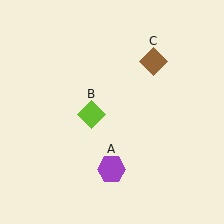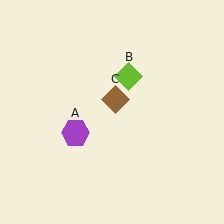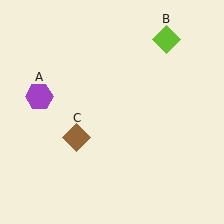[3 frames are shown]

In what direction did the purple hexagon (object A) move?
The purple hexagon (object A) moved up and to the left.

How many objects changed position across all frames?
3 objects changed position: purple hexagon (object A), lime diamond (object B), brown diamond (object C).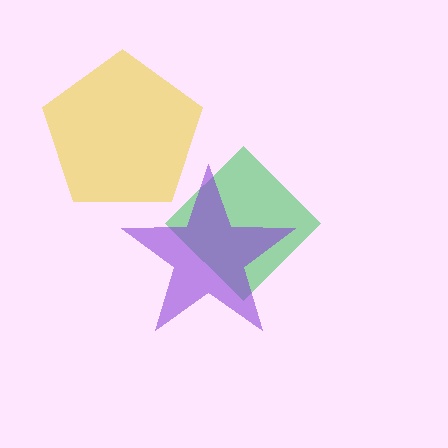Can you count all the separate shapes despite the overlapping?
Yes, there are 3 separate shapes.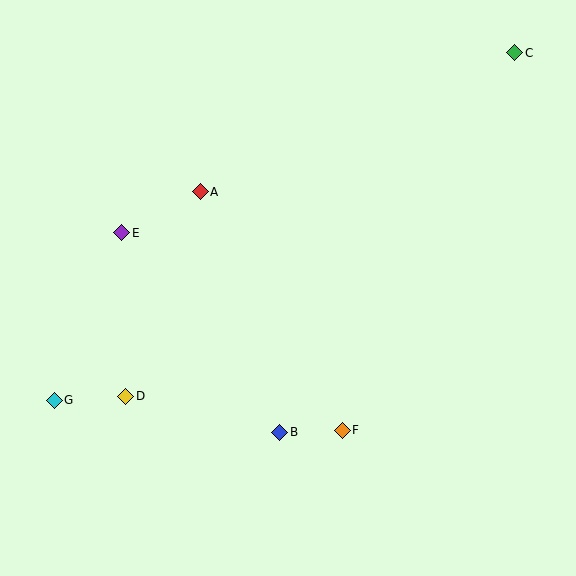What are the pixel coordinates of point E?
Point E is at (122, 233).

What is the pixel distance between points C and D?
The distance between C and D is 519 pixels.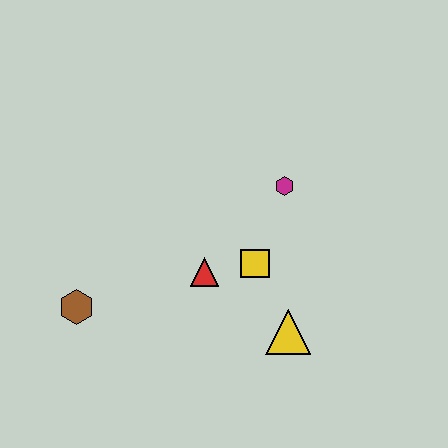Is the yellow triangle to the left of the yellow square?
No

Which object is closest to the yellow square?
The red triangle is closest to the yellow square.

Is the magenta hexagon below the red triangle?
No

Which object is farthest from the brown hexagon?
The magenta hexagon is farthest from the brown hexagon.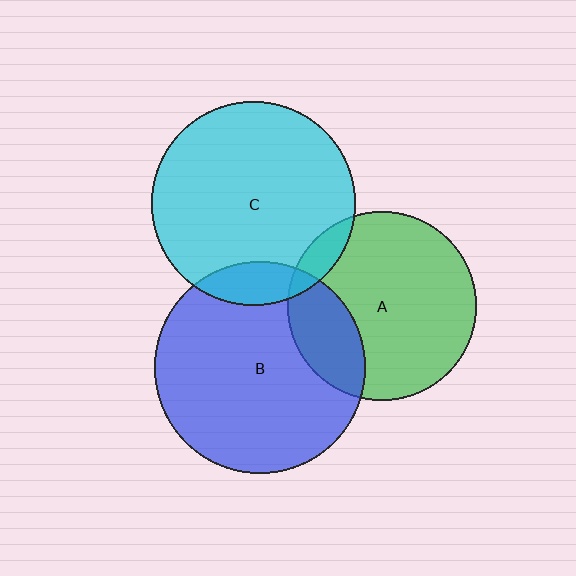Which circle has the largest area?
Circle B (blue).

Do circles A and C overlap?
Yes.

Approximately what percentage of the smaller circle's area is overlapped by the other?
Approximately 10%.